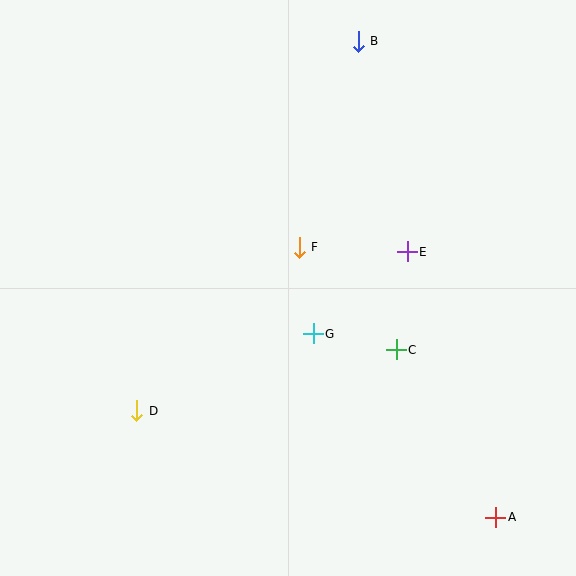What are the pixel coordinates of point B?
Point B is at (358, 41).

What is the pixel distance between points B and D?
The distance between B and D is 431 pixels.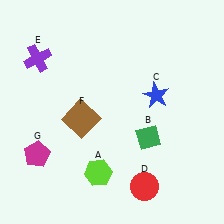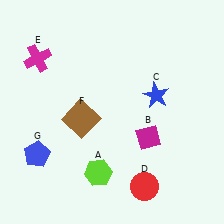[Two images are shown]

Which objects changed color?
B changed from green to magenta. E changed from purple to magenta. G changed from magenta to blue.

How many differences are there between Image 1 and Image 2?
There are 3 differences between the two images.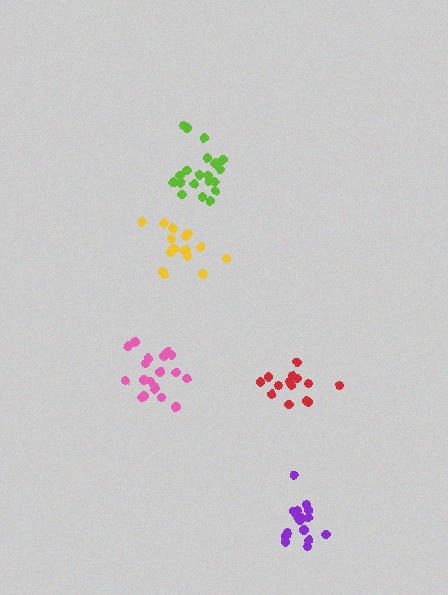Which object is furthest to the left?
The pink cluster is leftmost.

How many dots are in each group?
Group 1: 20 dots, Group 2: 19 dots, Group 3: 14 dots, Group 4: 16 dots, Group 5: 18 dots (87 total).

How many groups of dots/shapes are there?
There are 5 groups.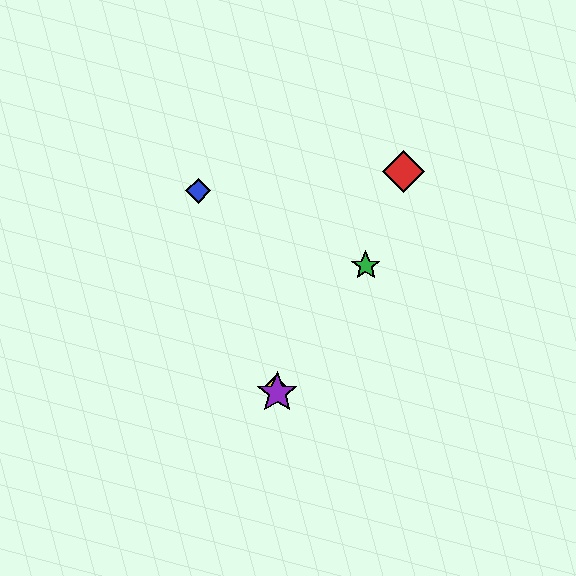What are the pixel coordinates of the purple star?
The purple star is at (277, 393).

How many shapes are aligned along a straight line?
3 shapes (the blue diamond, the yellow diamond, the purple star) are aligned along a straight line.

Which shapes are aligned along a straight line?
The blue diamond, the yellow diamond, the purple star are aligned along a straight line.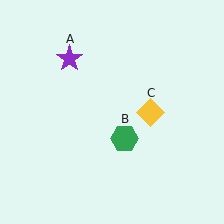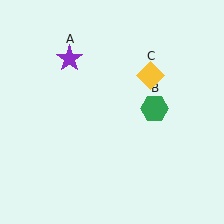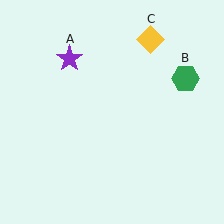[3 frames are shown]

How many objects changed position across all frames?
2 objects changed position: green hexagon (object B), yellow diamond (object C).